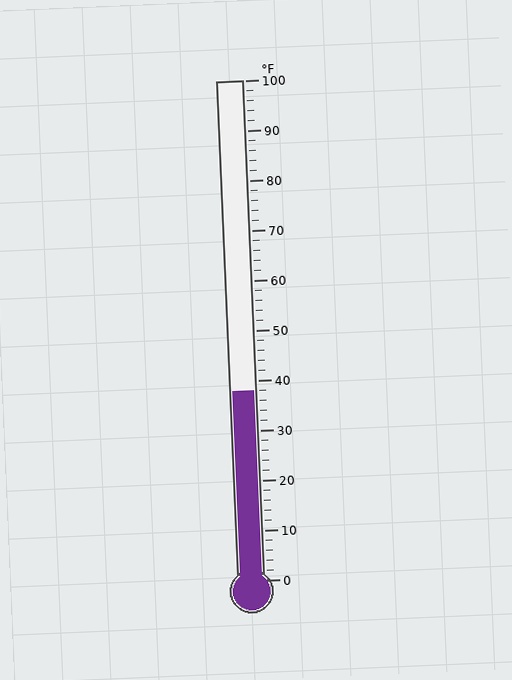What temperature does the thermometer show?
The thermometer shows approximately 38°F.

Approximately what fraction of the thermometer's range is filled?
The thermometer is filled to approximately 40% of its range.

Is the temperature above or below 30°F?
The temperature is above 30°F.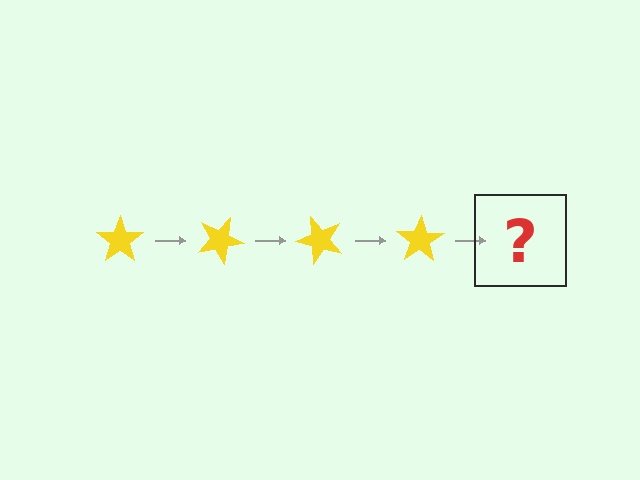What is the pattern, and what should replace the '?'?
The pattern is that the star rotates 25 degrees each step. The '?' should be a yellow star rotated 100 degrees.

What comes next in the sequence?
The next element should be a yellow star rotated 100 degrees.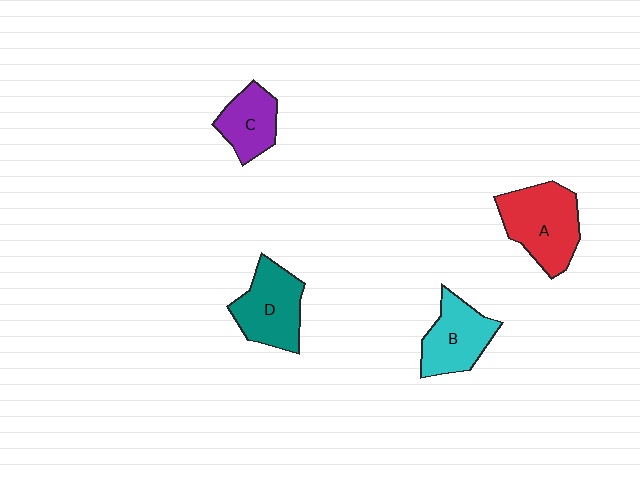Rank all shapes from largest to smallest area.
From largest to smallest: A (red), D (teal), B (cyan), C (purple).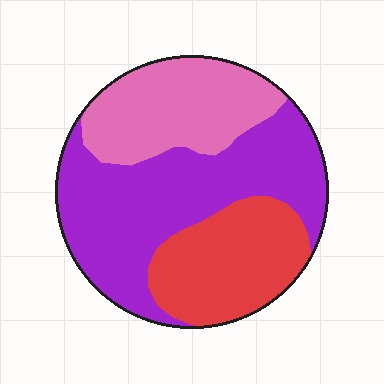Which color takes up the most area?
Purple, at roughly 45%.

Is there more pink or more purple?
Purple.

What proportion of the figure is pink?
Pink covers around 25% of the figure.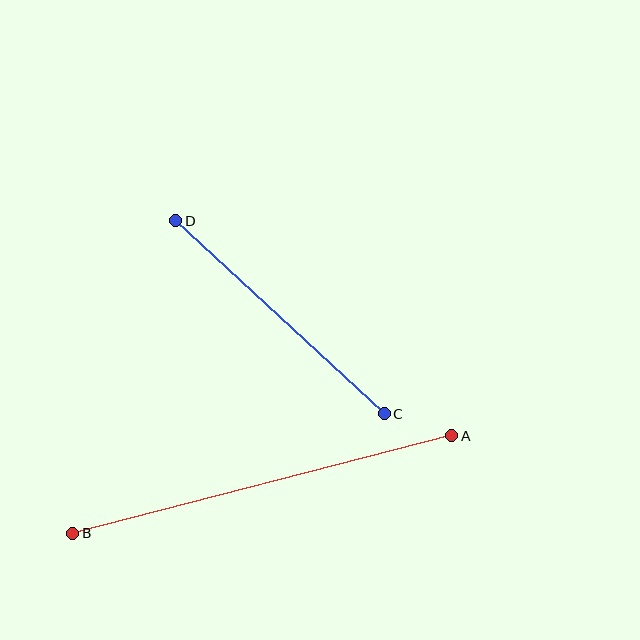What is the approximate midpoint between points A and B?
The midpoint is at approximately (262, 484) pixels.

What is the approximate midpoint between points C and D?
The midpoint is at approximately (280, 317) pixels.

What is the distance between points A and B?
The distance is approximately 391 pixels.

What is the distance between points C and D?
The distance is approximately 284 pixels.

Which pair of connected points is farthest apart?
Points A and B are farthest apart.